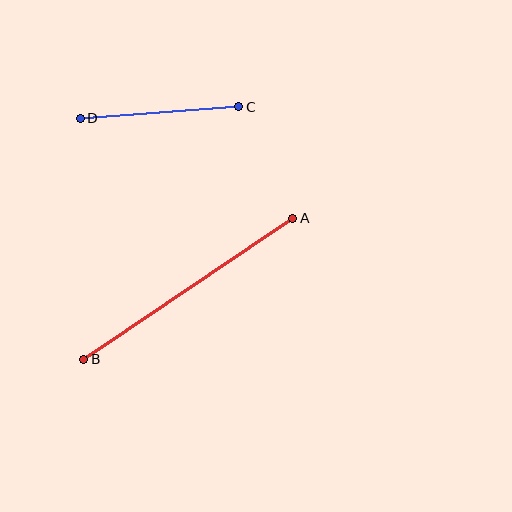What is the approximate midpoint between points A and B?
The midpoint is at approximately (188, 289) pixels.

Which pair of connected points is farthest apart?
Points A and B are farthest apart.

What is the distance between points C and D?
The distance is approximately 159 pixels.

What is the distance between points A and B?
The distance is approximately 252 pixels.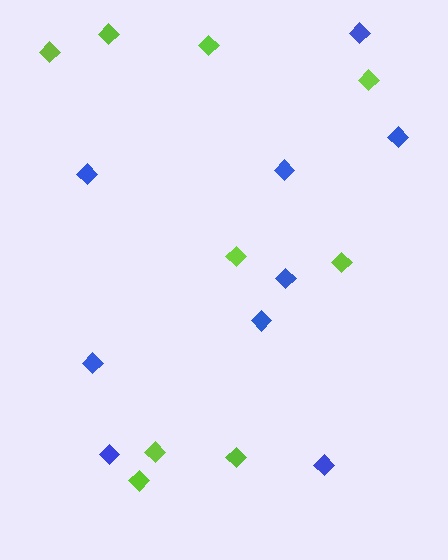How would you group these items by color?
There are 2 groups: one group of lime diamonds (9) and one group of blue diamonds (9).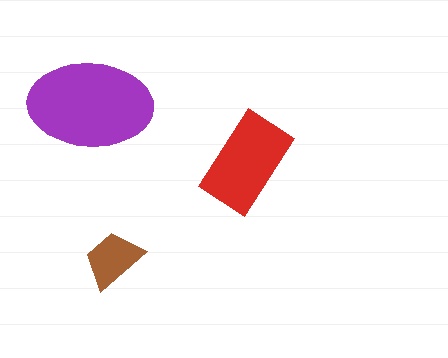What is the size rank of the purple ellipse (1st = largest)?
1st.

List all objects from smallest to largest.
The brown trapezoid, the red rectangle, the purple ellipse.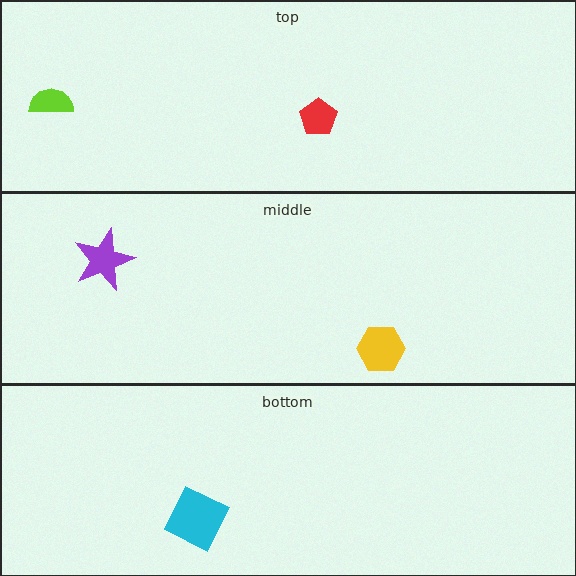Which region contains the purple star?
The middle region.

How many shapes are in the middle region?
2.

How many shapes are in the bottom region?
1.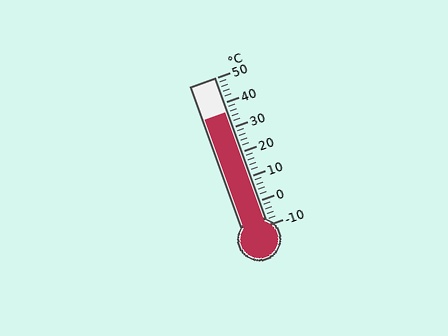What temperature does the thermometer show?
The thermometer shows approximately 36°C.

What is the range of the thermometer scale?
The thermometer scale ranges from -10°C to 50°C.